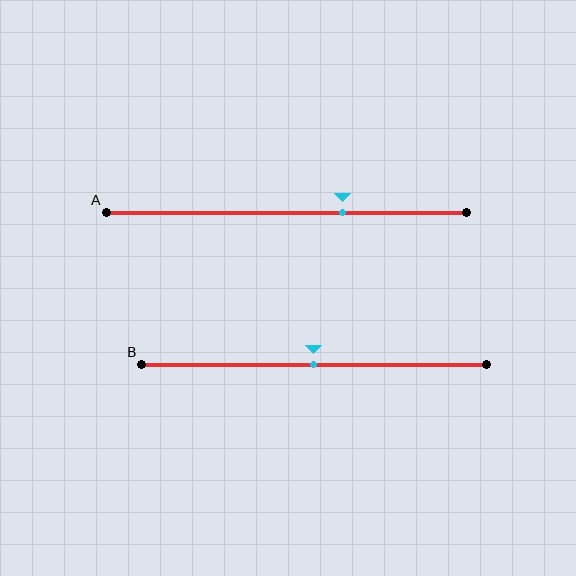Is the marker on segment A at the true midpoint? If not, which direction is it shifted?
No, the marker on segment A is shifted to the right by about 16% of the segment length.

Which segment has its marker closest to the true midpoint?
Segment B has its marker closest to the true midpoint.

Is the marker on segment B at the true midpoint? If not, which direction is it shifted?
Yes, the marker on segment B is at the true midpoint.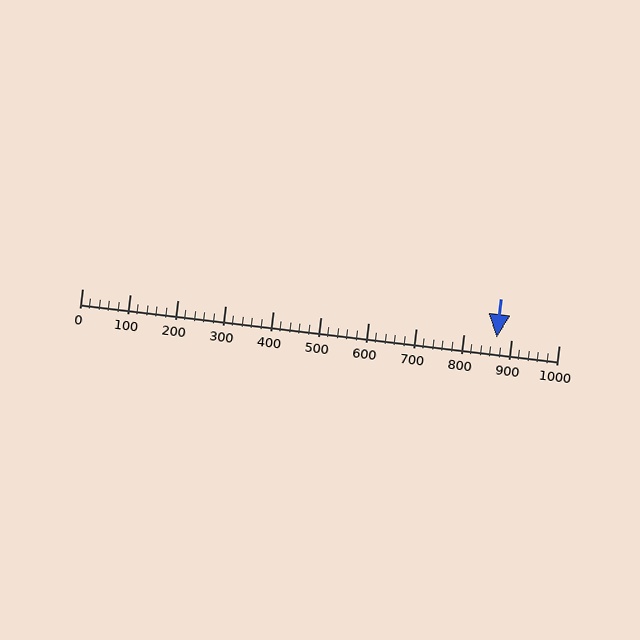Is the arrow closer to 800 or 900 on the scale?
The arrow is closer to 900.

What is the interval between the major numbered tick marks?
The major tick marks are spaced 100 units apart.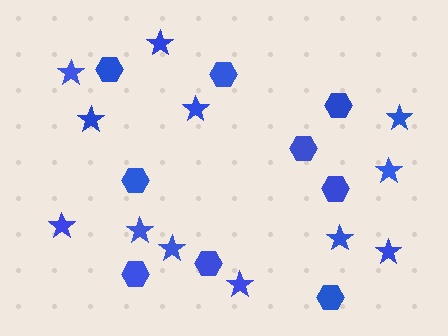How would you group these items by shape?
There are 2 groups: one group of stars (12) and one group of hexagons (9).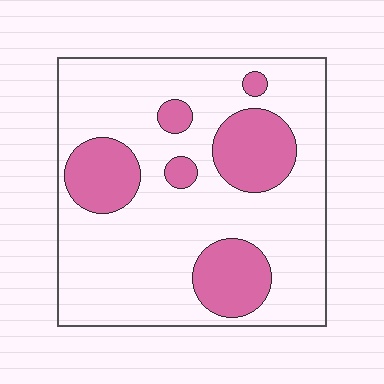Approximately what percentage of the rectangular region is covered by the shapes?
Approximately 25%.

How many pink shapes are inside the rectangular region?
6.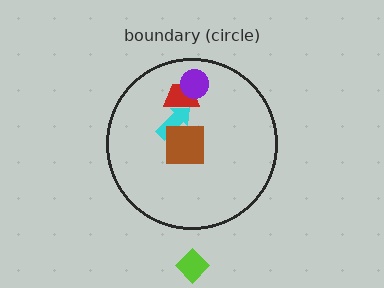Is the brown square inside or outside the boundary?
Inside.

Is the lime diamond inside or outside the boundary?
Outside.